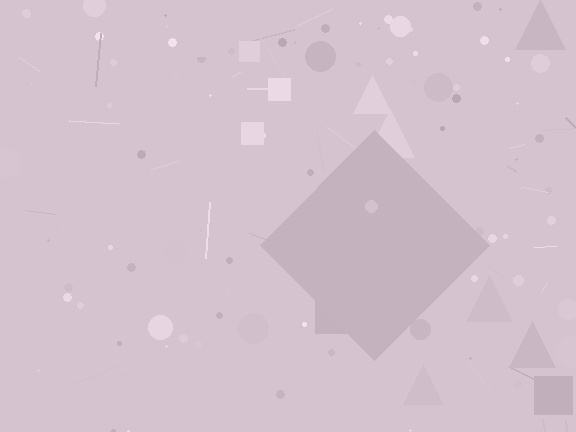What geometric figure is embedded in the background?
A diamond is embedded in the background.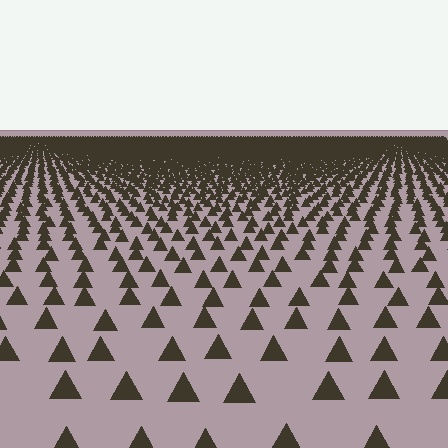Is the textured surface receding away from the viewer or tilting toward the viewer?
The surface is receding away from the viewer. Texture elements get smaller and denser toward the top.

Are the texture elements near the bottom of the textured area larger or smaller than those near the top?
Larger. Near the bottom, elements are closer to the viewer and appear at a bigger on-screen size.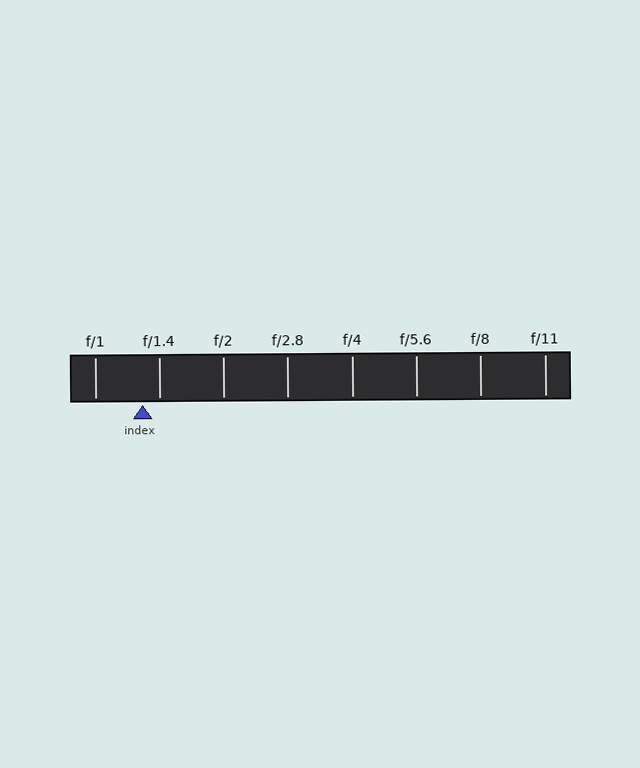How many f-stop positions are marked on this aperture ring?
There are 8 f-stop positions marked.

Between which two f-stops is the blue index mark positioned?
The index mark is between f/1 and f/1.4.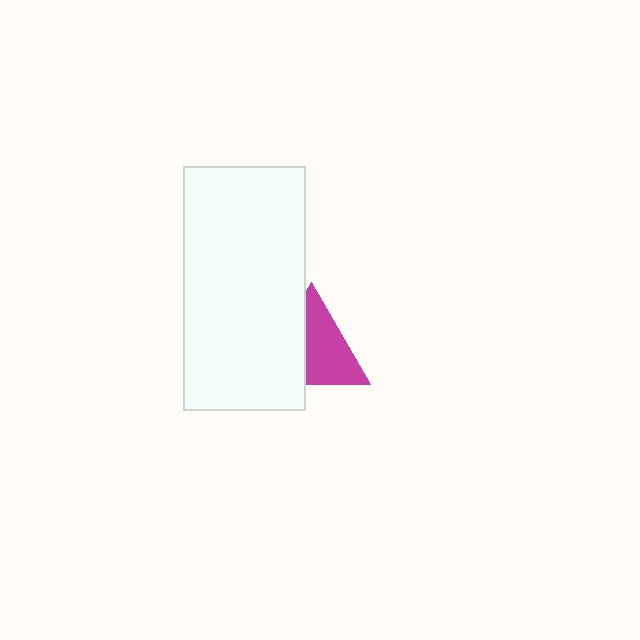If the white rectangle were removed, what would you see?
You would see the complete magenta triangle.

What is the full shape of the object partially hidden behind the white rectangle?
The partially hidden object is a magenta triangle.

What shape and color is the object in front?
The object in front is a white rectangle.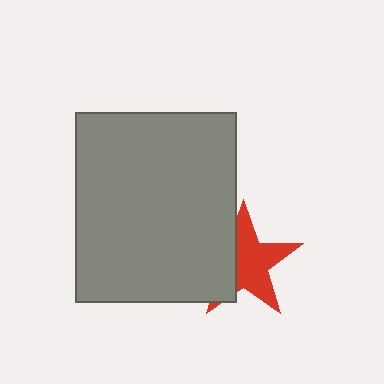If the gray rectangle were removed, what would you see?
You would see the complete red star.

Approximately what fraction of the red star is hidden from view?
Roughly 38% of the red star is hidden behind the gray rectangle.